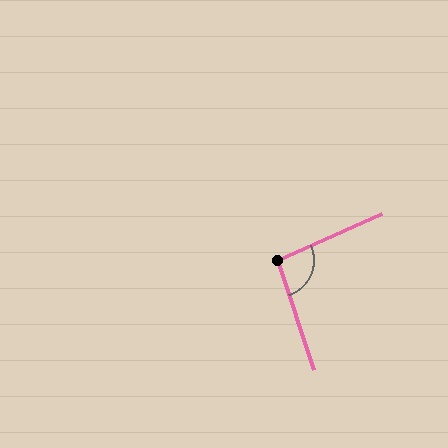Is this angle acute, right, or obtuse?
It is obtuse.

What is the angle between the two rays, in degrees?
Approximately 95 degrees.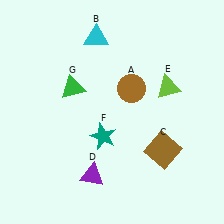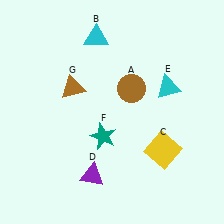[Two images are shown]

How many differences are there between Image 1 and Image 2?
There are 3 differences between the two images.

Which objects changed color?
C changed from brown to yellow. E changed from lime to cyan. G changed from green to brown.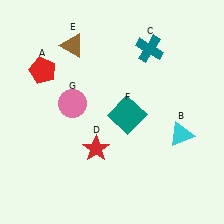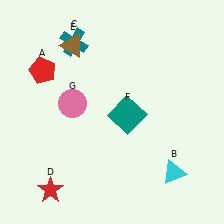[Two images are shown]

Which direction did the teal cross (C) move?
The teal cross (C) moved left.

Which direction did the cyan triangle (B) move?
The cyan triangle (B) moved down.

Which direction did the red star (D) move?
The red star (D) moved left.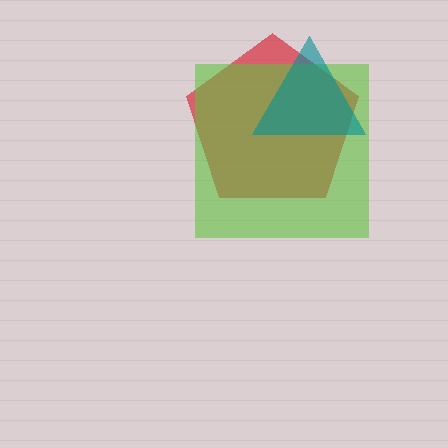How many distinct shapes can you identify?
There are 3 distinct shapes: a red pentagon, a lime square, a teal triangle.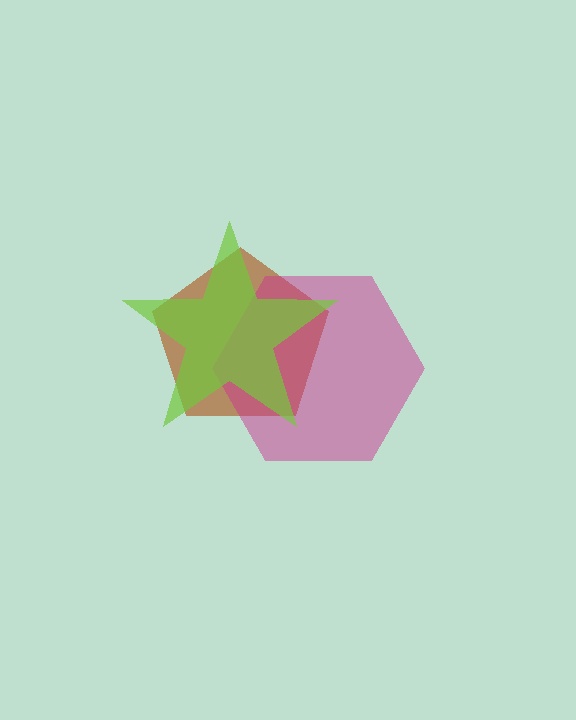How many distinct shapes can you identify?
There are 3 distinct shapes: a brown pentagon, a magenta hexagon, a lime star.